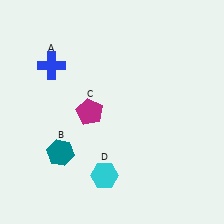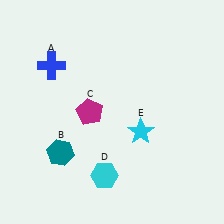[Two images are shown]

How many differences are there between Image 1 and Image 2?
There is 1 difference between the two images.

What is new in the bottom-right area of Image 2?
A cyan star (E) was added in the bottom-right area of Image 2.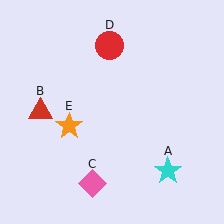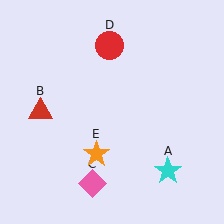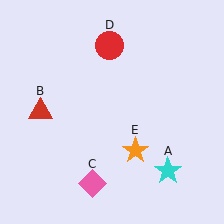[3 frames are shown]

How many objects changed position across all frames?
1 object changed position: orange star (object E).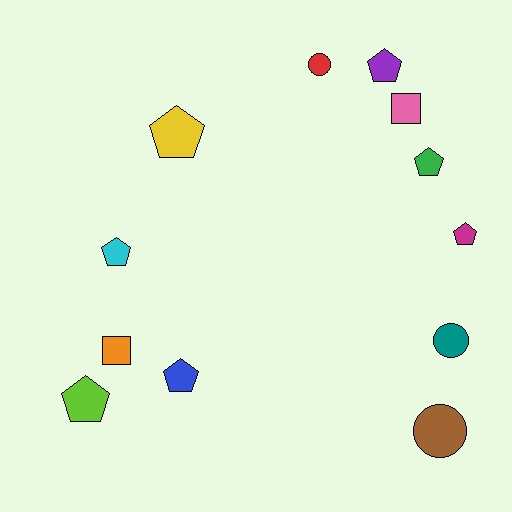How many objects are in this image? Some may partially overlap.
There are 12 objects.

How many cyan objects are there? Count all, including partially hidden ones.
There is 1 cyan object.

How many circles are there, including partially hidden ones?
There are 3 circles.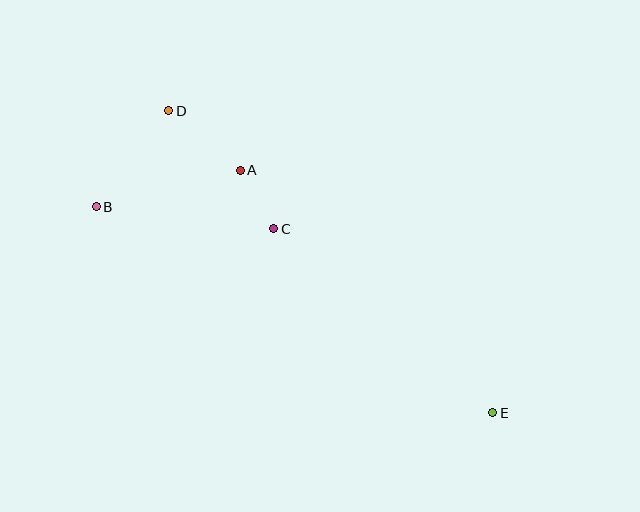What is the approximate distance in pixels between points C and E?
The distance between C and E is approximately 286 pixels.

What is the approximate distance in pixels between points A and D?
The distance between A and D is approximately 93 pixels.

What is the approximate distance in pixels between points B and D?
The distance between B and D is approximately 121 pixels.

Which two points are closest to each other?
Points A and C are closest to each other.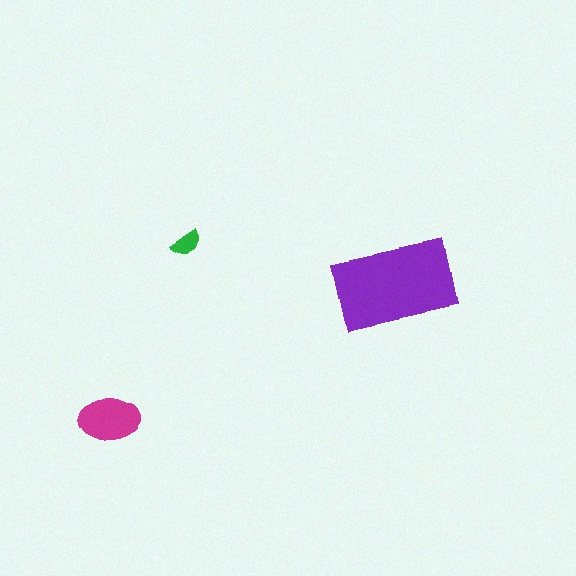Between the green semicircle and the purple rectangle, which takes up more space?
The purple rectangle.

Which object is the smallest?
The green semicircle.